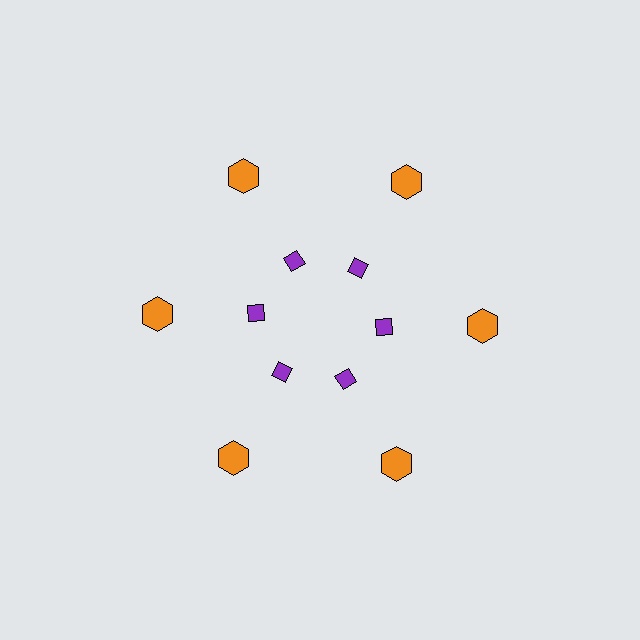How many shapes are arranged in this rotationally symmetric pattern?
There are 12 shapes, arranged in 6 groups of 2.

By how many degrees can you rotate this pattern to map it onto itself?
The pattern maps onto itself every 60 degrees of rotation.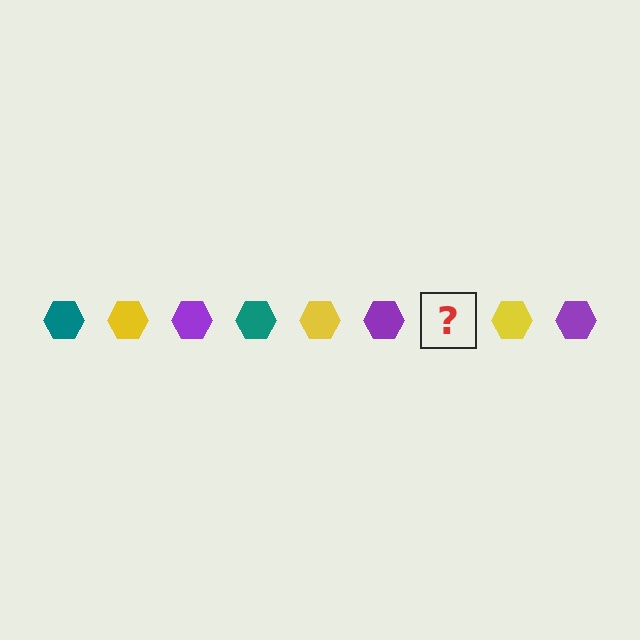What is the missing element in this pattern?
The missing element is a teal hexagon.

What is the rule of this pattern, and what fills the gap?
The rule is that the pattern cycles through teal, yellow, purple hexagons. The gap should be filled with a teal hexagon.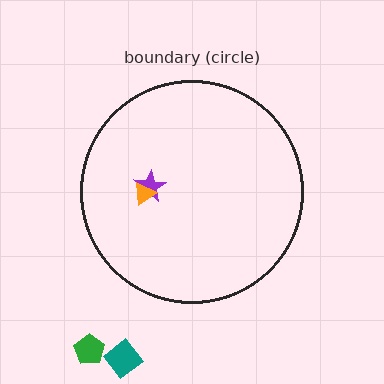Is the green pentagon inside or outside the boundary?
Outside.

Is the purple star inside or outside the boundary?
Inside.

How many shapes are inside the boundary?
2 inside, 2 outside.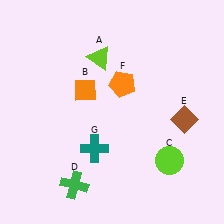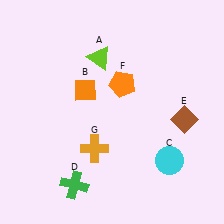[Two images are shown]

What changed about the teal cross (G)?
In Image 1, G is teal. In Image 2, it changed to orange.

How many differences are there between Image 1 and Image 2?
There are 2 differences between the two images.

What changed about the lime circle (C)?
In Image 1, C is lime. In Image 2, it changed to cyan.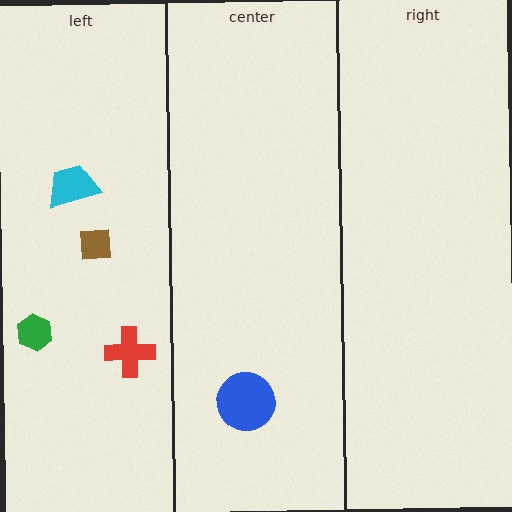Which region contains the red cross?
The left region.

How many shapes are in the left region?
4.